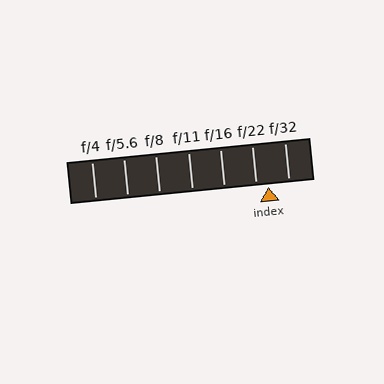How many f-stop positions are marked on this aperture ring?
There are 7 f-stop positions marked.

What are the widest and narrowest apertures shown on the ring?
The widest aperture shown is f/4 and the narrowest is f/32.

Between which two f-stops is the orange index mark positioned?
The index mark is between f/22 and f/32.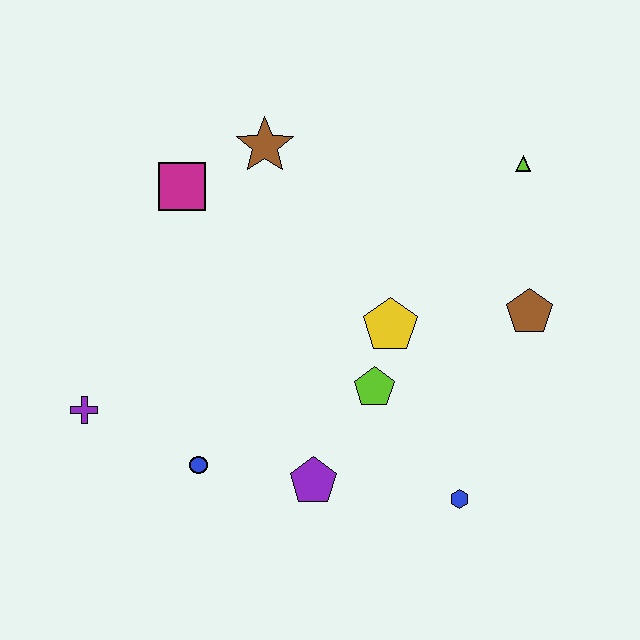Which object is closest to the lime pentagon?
The yellow pentagon is closest to the lime pentagon.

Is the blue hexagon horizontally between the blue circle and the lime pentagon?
No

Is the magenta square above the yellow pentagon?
Yes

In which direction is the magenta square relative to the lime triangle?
The magenta square is to the left of the lime triangle.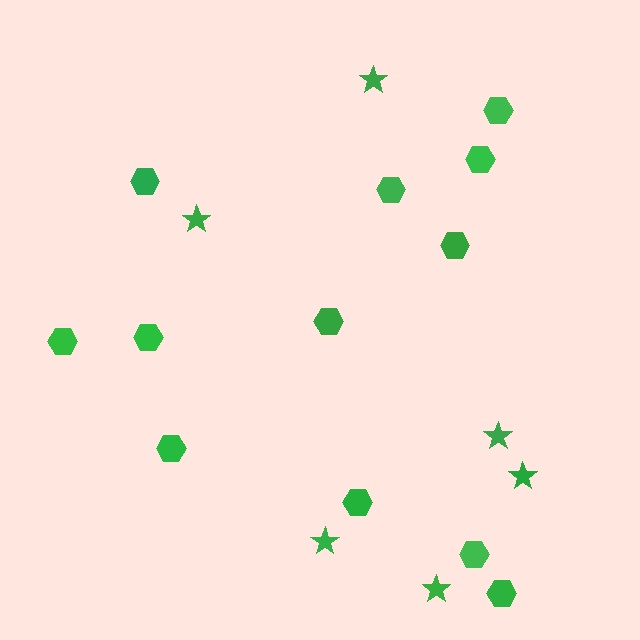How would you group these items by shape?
There are 2 groups: one group of hexagons (12) and one group of stars (6).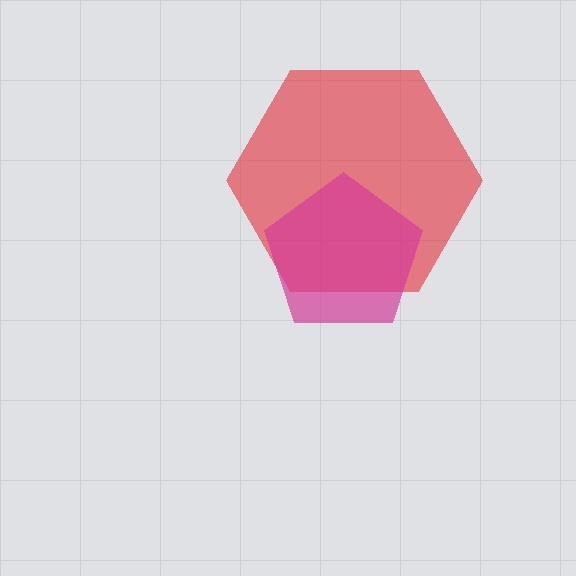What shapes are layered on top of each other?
The layered shapes are: a red hexagon, a magenta pentagon.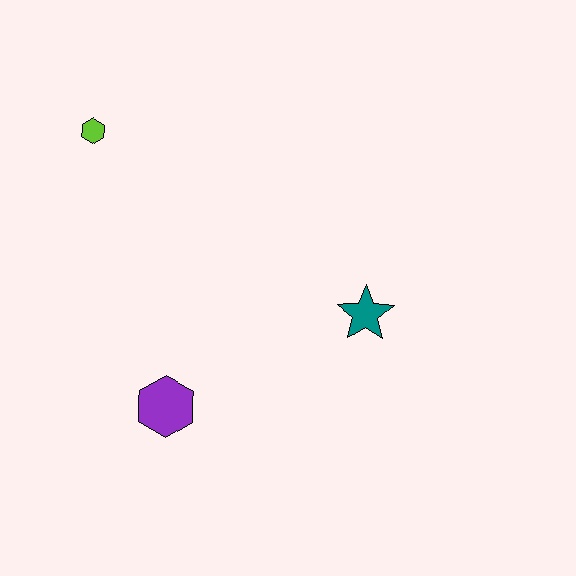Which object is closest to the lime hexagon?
The purple hexagon is closest to the lime hexagon.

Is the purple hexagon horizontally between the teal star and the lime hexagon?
Yes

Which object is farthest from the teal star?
The lime hexagon is farthest from the teal star.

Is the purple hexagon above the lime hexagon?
No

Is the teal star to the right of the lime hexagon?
Yes